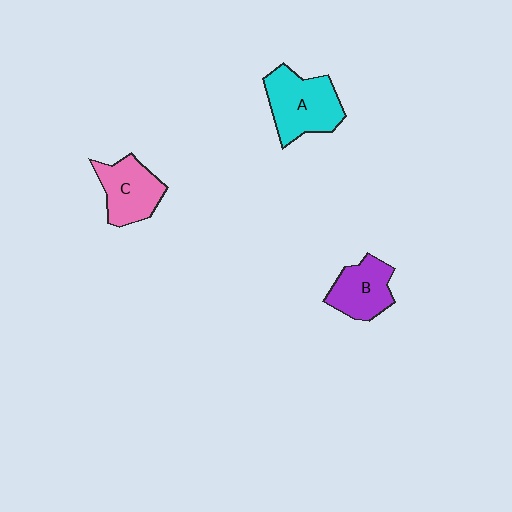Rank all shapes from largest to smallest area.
From largest to smallest: A (cyan), C (pink), B (purple).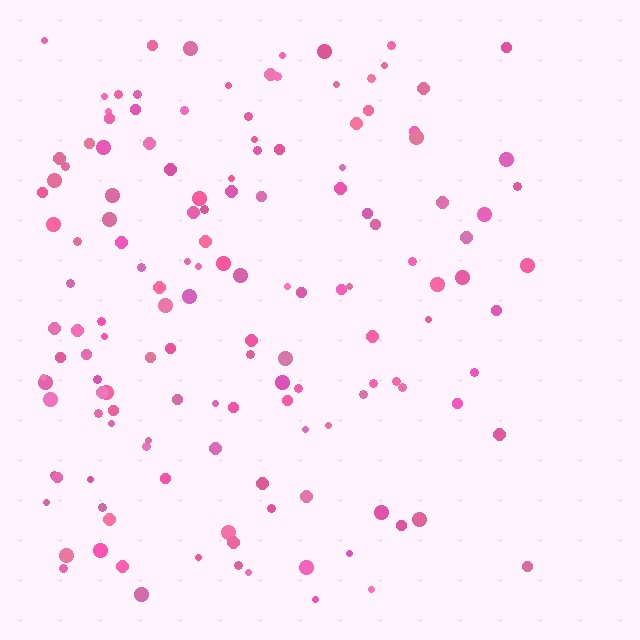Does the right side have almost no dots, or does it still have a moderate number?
Still a moderate number, just noticeably fewer than the left.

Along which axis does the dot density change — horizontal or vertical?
Horizontal.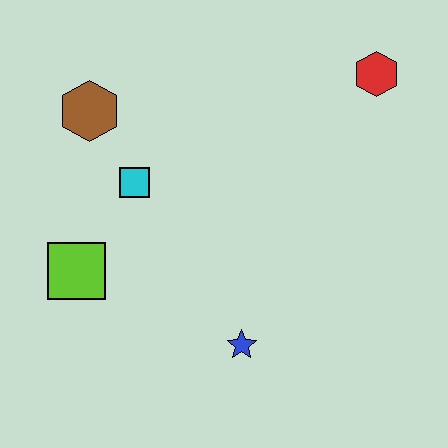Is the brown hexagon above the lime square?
Yes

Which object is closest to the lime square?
The cyan square is closest to the lime square.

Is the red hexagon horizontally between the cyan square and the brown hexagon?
No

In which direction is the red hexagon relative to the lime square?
The red hexagon is to the right of the lime square.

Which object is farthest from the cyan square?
The red hexagon is farthest from the cyan square.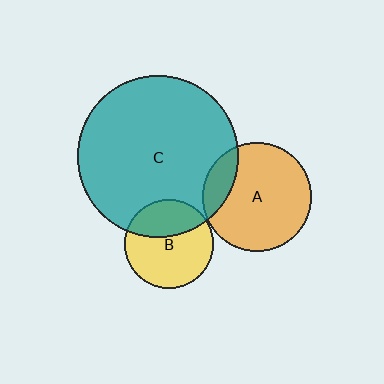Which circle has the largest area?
Circle C (teal).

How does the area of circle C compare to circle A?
Approximately 2.2 times.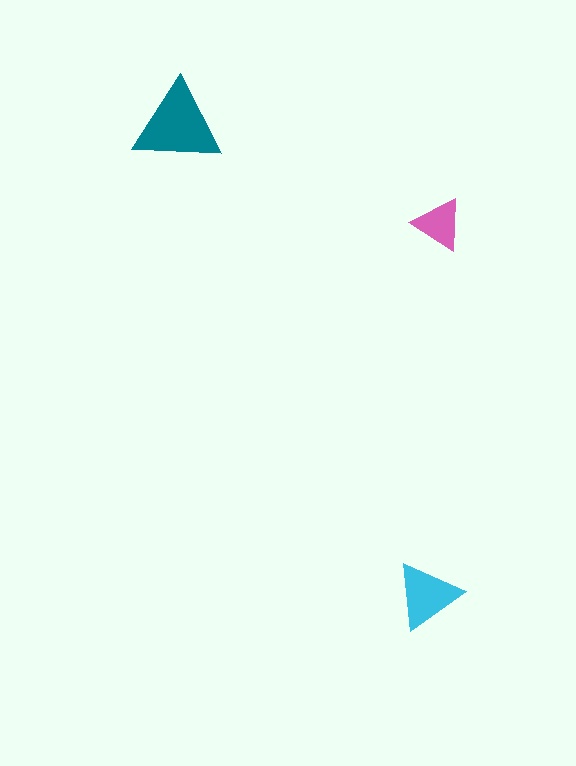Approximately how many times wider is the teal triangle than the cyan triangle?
About 1.5 times wider.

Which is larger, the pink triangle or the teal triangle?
The teal one.